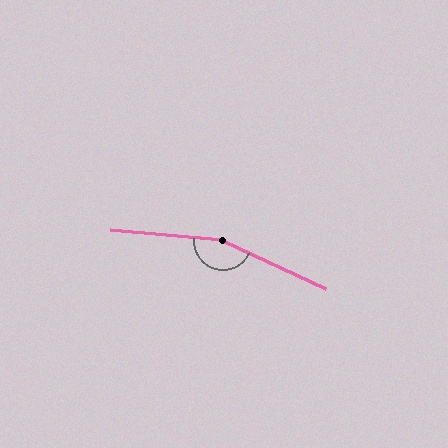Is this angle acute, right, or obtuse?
It is obtuse.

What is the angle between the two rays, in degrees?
Approximately 160 degrees.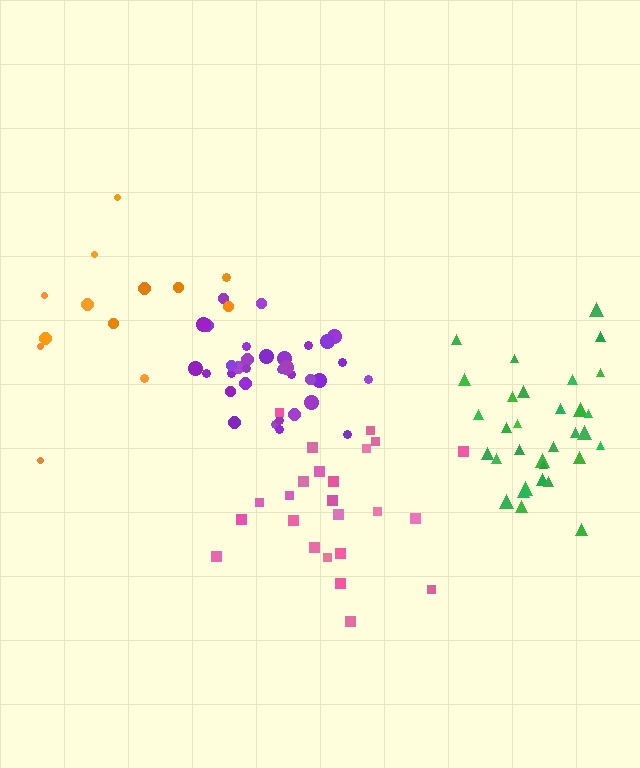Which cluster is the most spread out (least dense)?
Orange.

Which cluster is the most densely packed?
Purple.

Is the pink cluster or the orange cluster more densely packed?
Pink.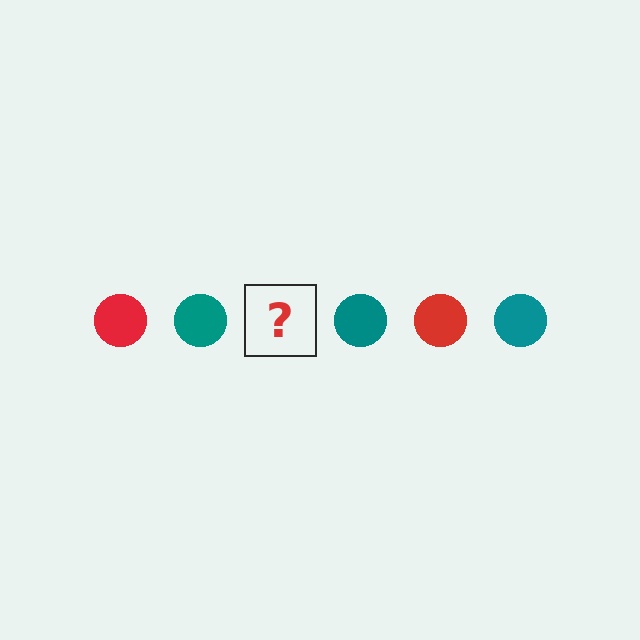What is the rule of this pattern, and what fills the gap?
The rule is that the pattern cycles through red, teal circles. The gap should be filled with a red circle.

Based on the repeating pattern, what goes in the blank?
The blank should be a red circle.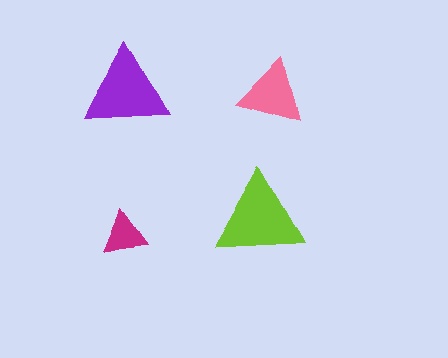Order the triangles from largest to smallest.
the lime one, the purple one, the pink one, the magenta one.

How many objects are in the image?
There are 4 objects in the image.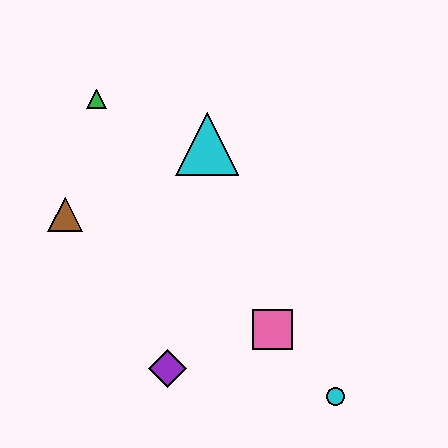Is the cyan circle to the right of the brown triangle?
Yes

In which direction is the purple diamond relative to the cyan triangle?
The purple diamond is below the cyan triangle.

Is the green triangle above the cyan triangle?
Yes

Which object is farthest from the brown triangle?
The cyan circle is farthest from the brown triangle.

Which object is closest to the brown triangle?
The green triangle is closest to the brown triangle.